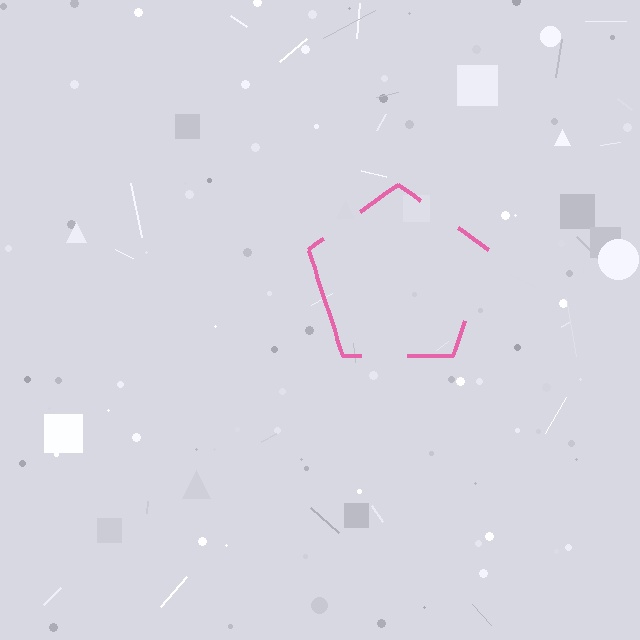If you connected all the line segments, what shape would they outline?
They would outline a pentagon.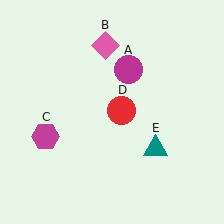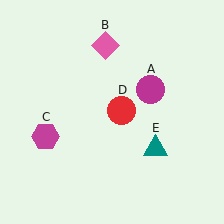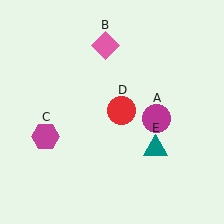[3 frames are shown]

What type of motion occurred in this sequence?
The magenta circle (object A) rotated clockwise around the center of the scene.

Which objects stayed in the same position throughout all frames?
Pink diamond (object B) and magenta hexagon (object C) and red circle (object D) and teal triangle (object E) remained stationary.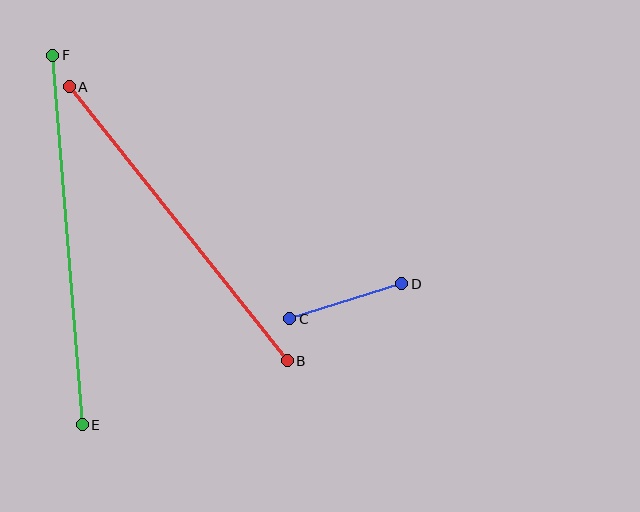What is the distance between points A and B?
The distance is approximately 350 pixels.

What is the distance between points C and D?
The distance is approximately 117 pixels.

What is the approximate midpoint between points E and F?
The midpoint is at approximately (67, 240) pixels.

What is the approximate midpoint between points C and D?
The midpoint is at approximately (346, 301) pixels.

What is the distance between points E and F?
The distance is approximately 371 pixels.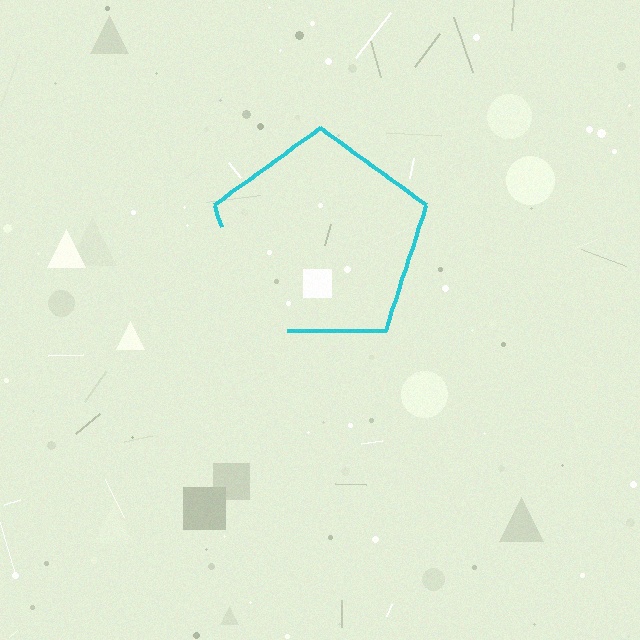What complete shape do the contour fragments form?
The contour fragments form a pentagon.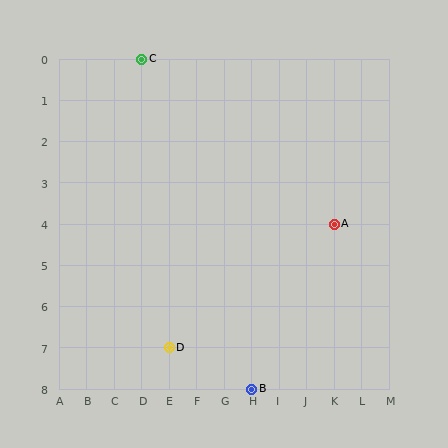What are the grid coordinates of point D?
Point D is at grid coordinates (E, 7).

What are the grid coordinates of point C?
Point C is at grid coordinates (D, 0).